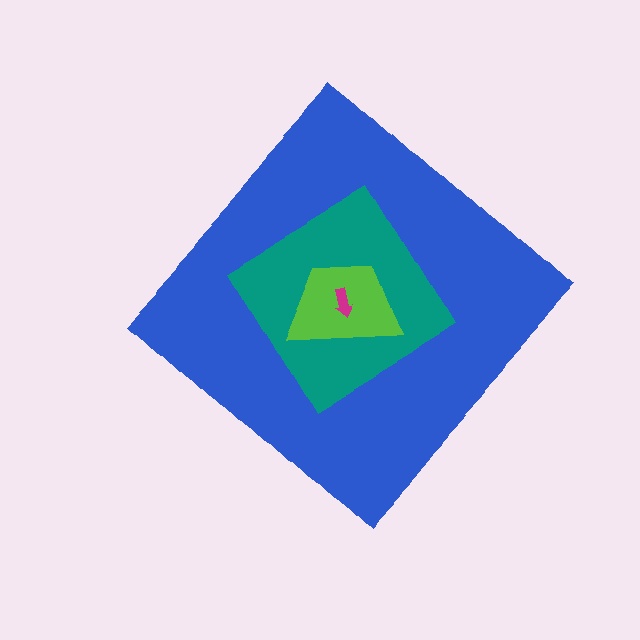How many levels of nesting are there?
4.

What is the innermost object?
The magenta arrow.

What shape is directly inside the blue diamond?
The teal diamond.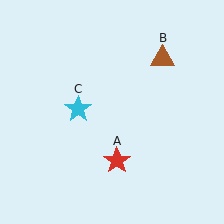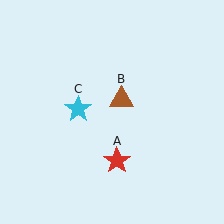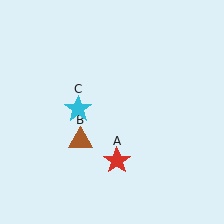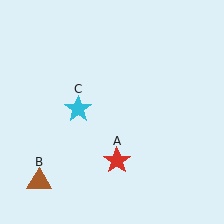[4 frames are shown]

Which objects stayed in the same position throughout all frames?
Red star (object A) and cyan star (object C) remained stationary.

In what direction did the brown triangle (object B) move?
The brown triangle (object B) moved down and to the left.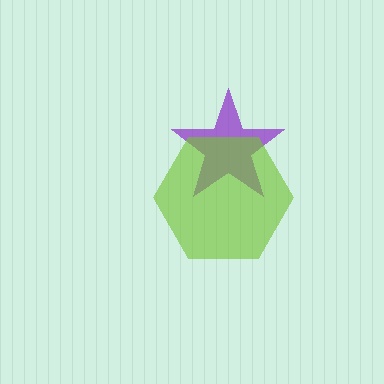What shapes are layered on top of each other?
The layered shapes are: a purple star, a lime hexagon.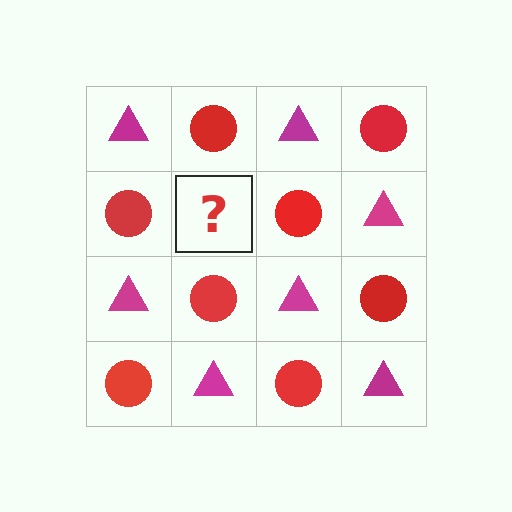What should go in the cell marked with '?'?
The missing cell should contain a magenta triangle.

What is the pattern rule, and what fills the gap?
The rule is that it alternates magenta triangle and red circle in a checkerboard pattern. The gap should be filled with a magenta triangle.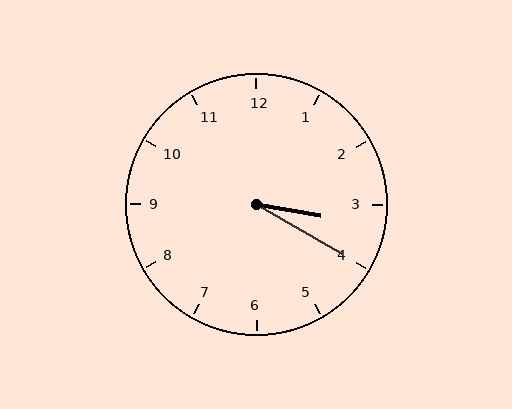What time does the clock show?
3:20.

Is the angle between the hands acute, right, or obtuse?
It is acute.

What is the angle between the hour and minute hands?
Approximately 20 degrees.